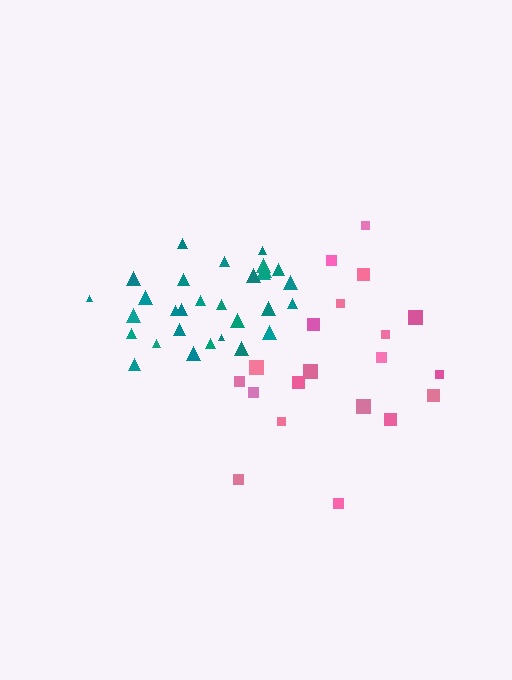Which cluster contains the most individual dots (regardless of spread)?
Teal (31).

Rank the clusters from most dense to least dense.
teal, pink.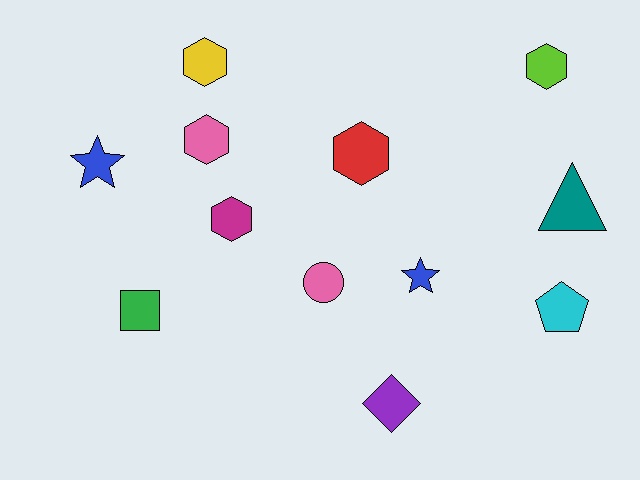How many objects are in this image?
There are 12 objects.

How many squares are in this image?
There is 1 square.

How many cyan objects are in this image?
There is 1 cyan object.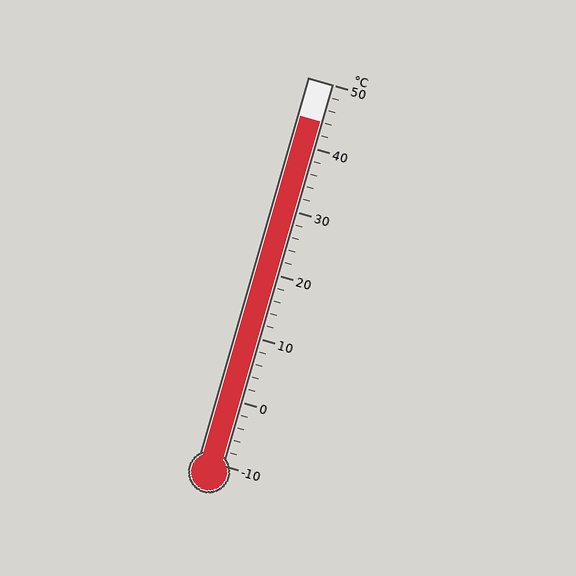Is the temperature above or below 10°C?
The temperature is above 10°C.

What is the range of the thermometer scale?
The thermometer scale ranges from -10°C to 50°C.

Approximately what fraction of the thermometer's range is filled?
The thermometer is filled to approximately 90% of its range.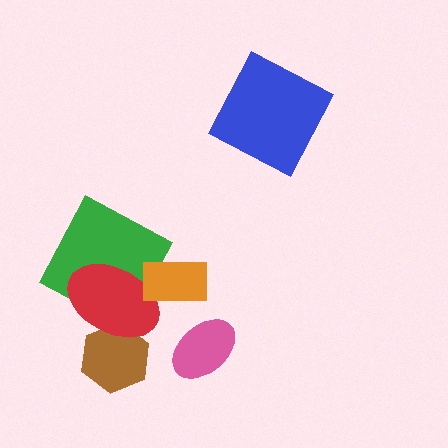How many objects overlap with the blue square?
0 objects overlap with the blue square.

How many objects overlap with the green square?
2 objects overlap with the green square.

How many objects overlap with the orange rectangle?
2 objects overlap with the orange rectangle.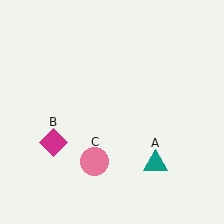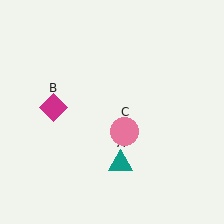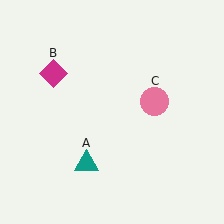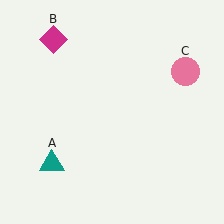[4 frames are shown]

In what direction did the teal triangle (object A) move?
The teal triangle (object A) moved left.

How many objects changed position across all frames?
3 objects changed position: teal triangle (object A), magenta diamond (object B), pink circle (object C).